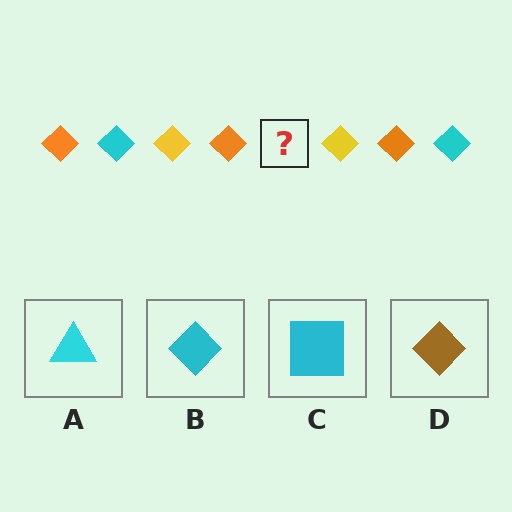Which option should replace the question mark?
Option B.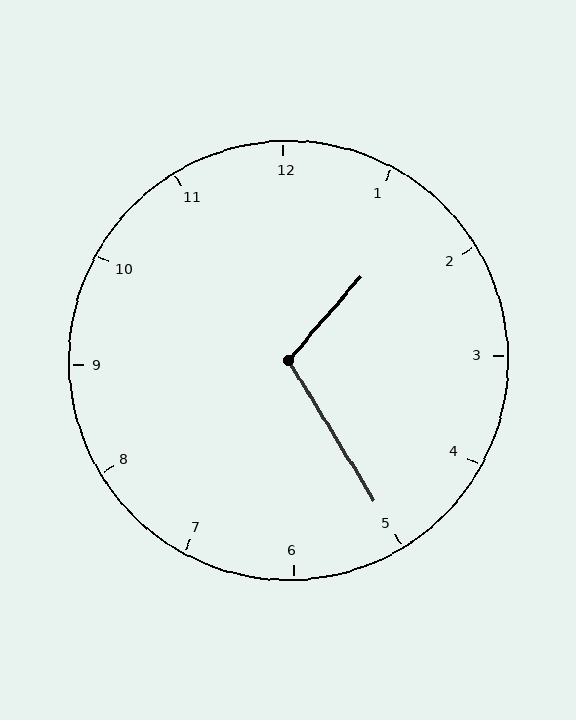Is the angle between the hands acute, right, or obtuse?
It is obtuse.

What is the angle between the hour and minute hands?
Approximately 108 degrees.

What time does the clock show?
1:25.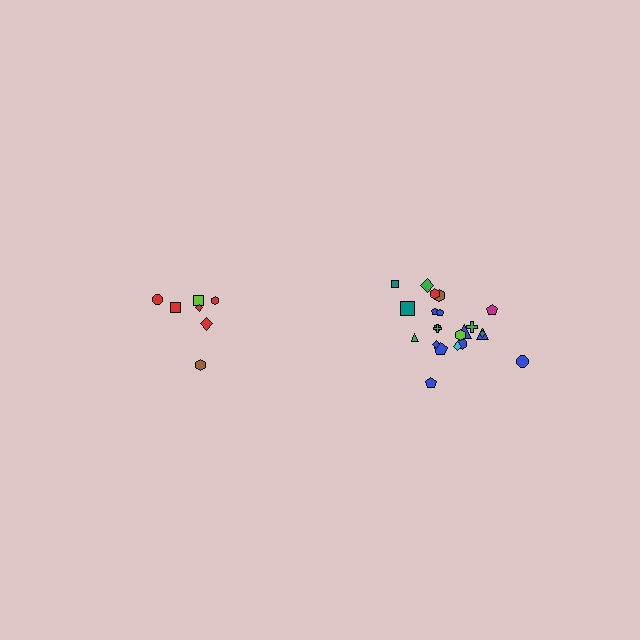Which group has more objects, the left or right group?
The right group.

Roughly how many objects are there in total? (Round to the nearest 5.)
Roughly 30 objects in total.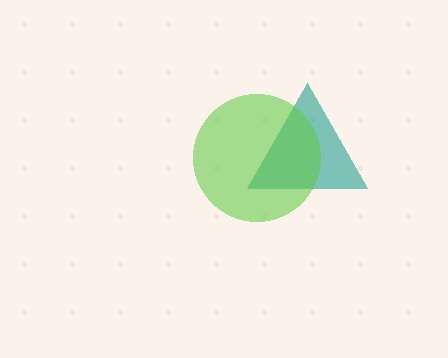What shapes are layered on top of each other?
The layered shapes are: a teal triangle, a lime circle.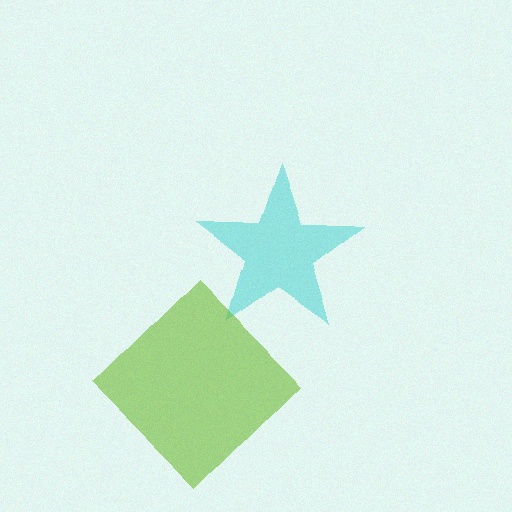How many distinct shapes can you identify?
There are 2 distinct shapes: a cyan star, a lime diamond.